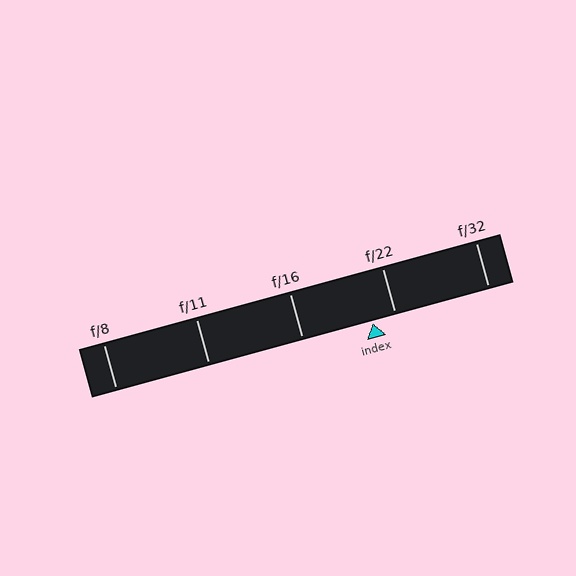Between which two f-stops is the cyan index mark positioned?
The index mark is between f/16 and f/22.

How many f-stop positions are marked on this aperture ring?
There are 5 f-stop positions marked.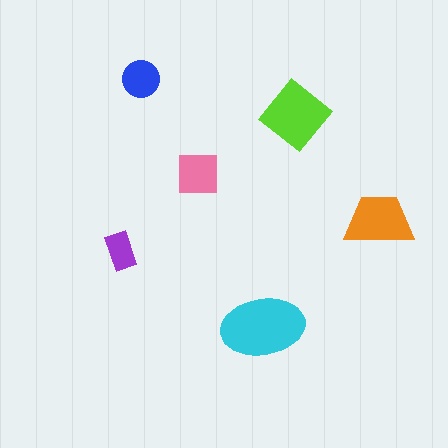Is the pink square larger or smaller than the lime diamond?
Smaller.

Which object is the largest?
The cyan ellipse.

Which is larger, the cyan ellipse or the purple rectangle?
The cyan ellipse.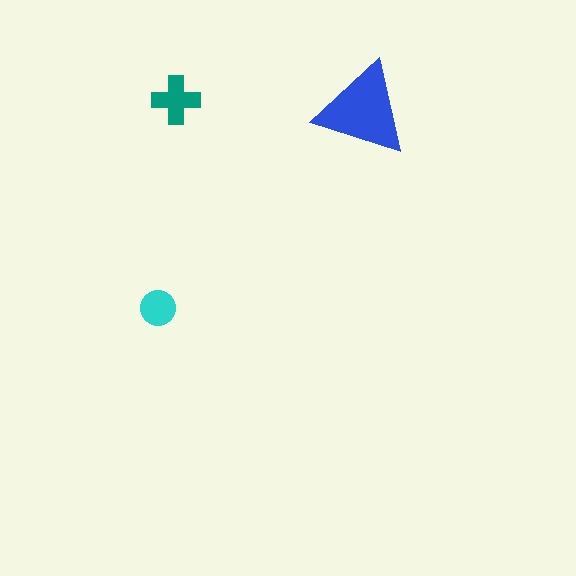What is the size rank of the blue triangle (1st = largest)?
1st.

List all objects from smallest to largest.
The cyan circle, the teal cross, the blue triangle.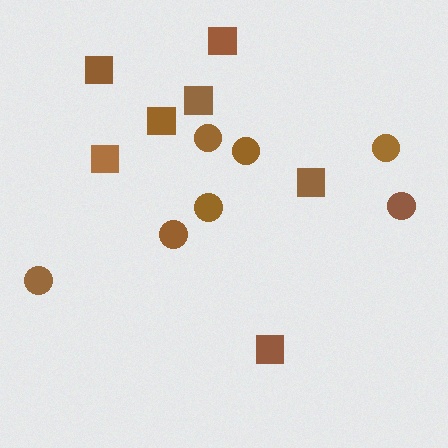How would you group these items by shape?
There are 2 groups: one group of squares (7) and one group of circles (7).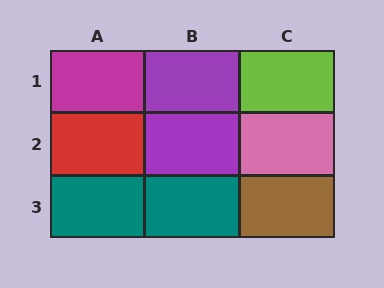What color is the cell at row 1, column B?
Purple.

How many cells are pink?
1 cell is pink.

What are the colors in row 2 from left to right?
Red, purple, pink.